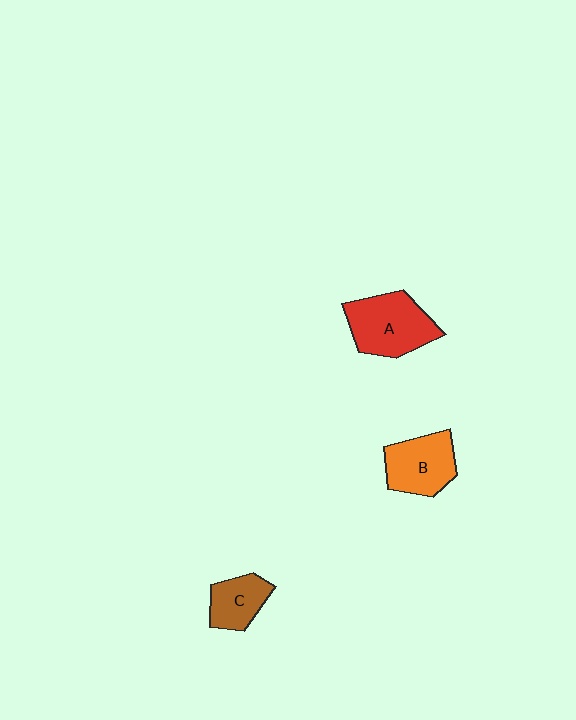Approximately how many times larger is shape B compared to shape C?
Approximately 1.4 times.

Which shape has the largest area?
Shape A (red).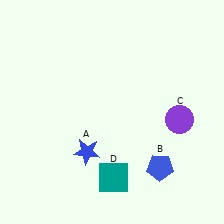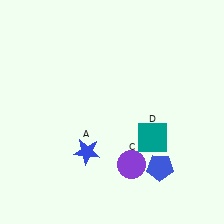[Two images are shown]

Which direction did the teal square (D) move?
The teal square (D) moved up.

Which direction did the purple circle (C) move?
The purple circle (C) moved left.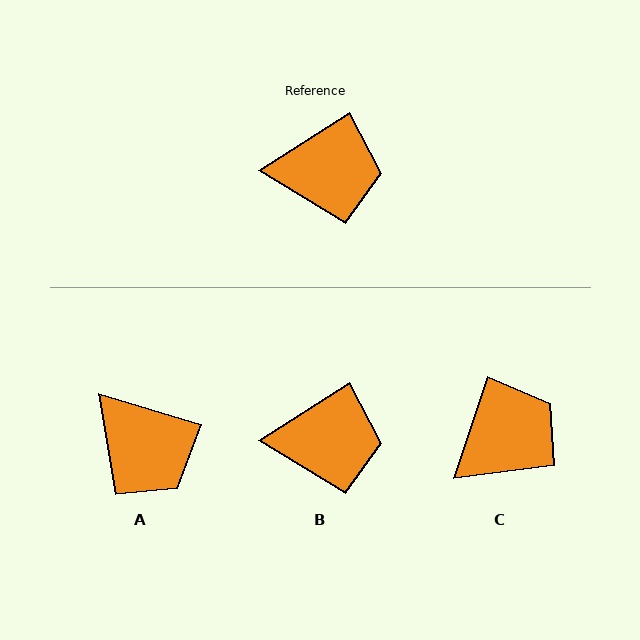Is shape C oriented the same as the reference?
No, it is off by about 39 degrees.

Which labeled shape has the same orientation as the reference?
B.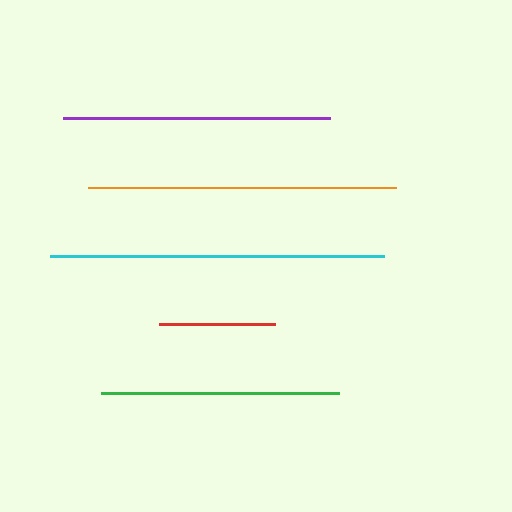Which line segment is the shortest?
The red line is the shortest at approximately 117 pixels.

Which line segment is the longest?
The cyan line is the longest at approximately 334 pixels.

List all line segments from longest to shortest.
From longest to shortest: cyan, orange, purple, green, red.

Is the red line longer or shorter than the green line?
The green line is longer than the red line.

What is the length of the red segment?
The red segment is approximately 117 pixels long.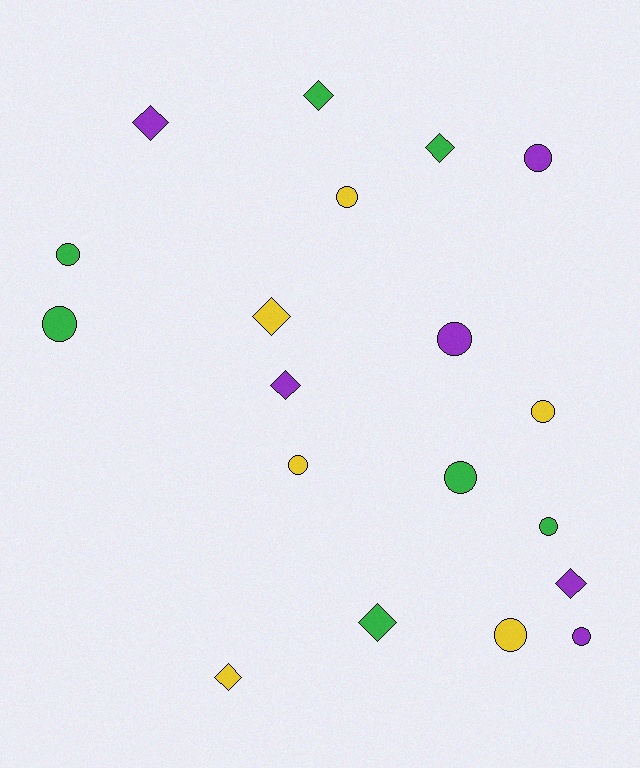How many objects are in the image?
There are 19 objects.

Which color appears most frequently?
Green, with 7 objects.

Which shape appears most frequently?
Circle, with 11 objects.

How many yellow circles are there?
There are 4 yellow circles.